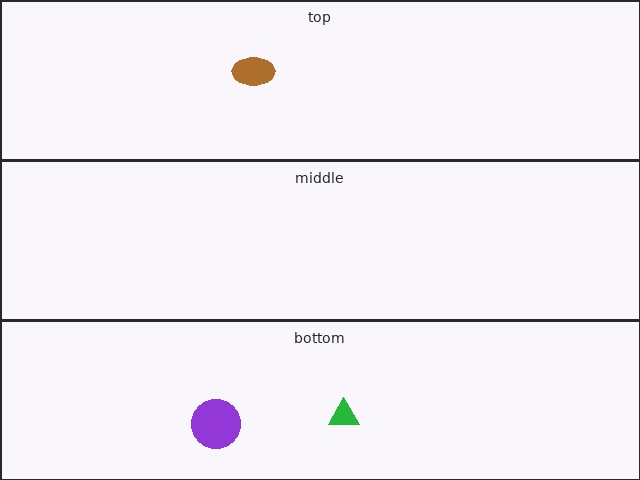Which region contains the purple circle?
The bottom region.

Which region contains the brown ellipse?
The top region.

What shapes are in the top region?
The brown ellipse.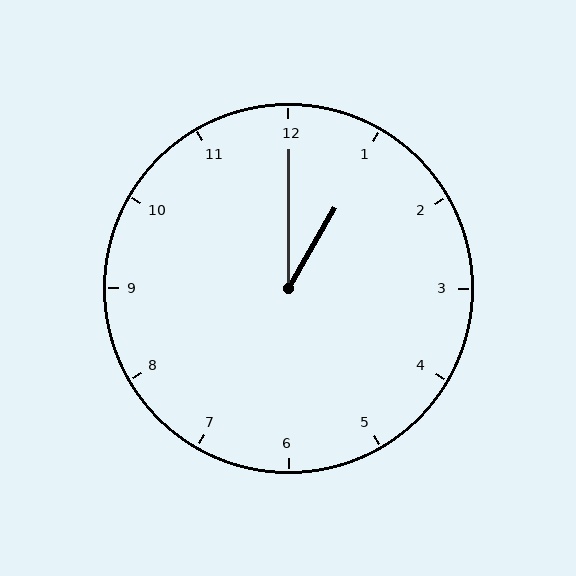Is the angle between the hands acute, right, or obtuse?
It is acute.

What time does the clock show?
1:00.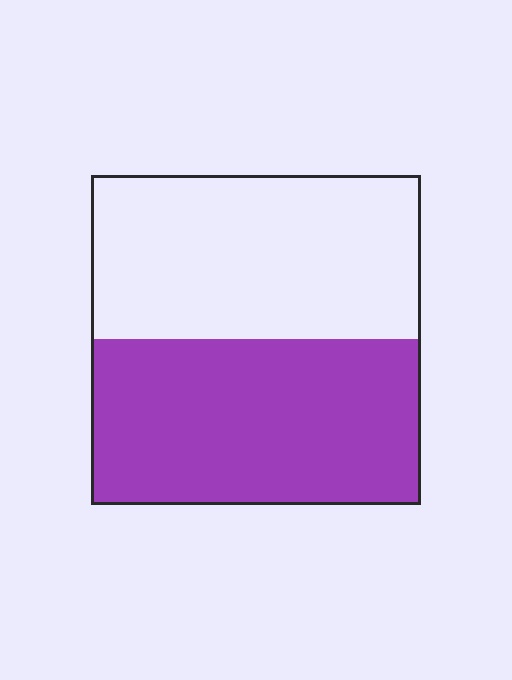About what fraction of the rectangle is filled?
About one half (1/2).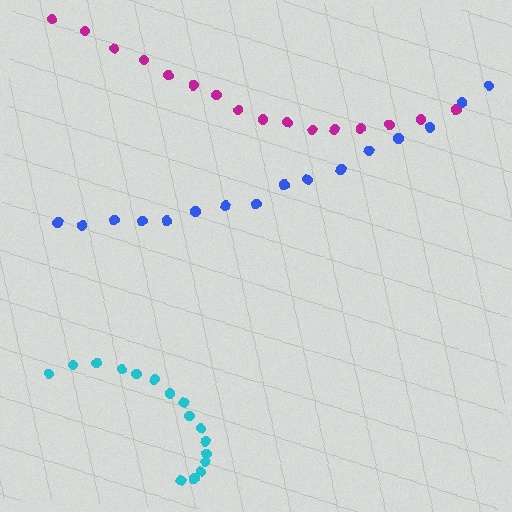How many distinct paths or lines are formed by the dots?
There are 3 distinct paths.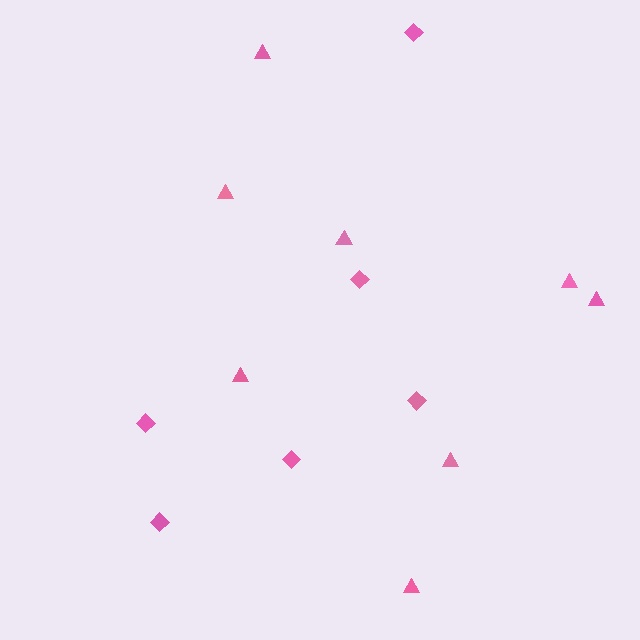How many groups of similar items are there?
There are 2 groups: one group of diamonds (6) and one group of triangles (8).